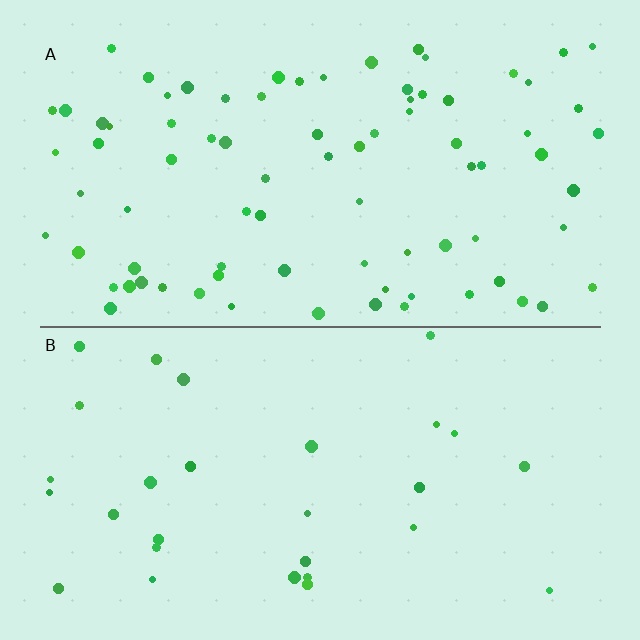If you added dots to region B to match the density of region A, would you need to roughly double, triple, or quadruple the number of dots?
Approximately triple.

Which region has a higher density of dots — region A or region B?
A (the top).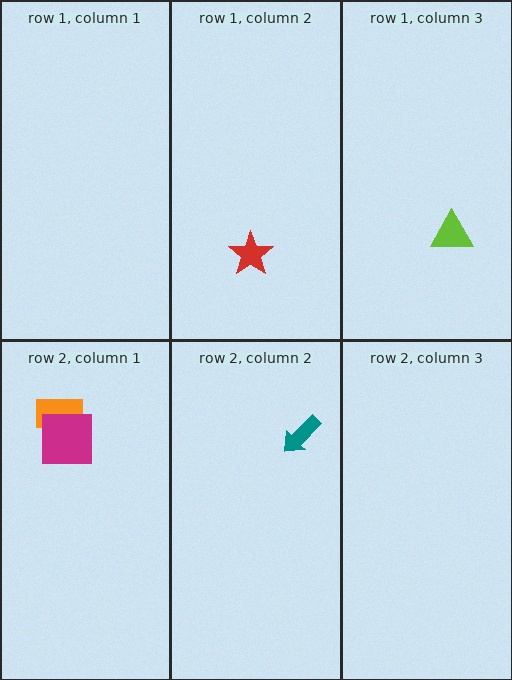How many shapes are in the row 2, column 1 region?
2.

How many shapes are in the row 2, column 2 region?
1.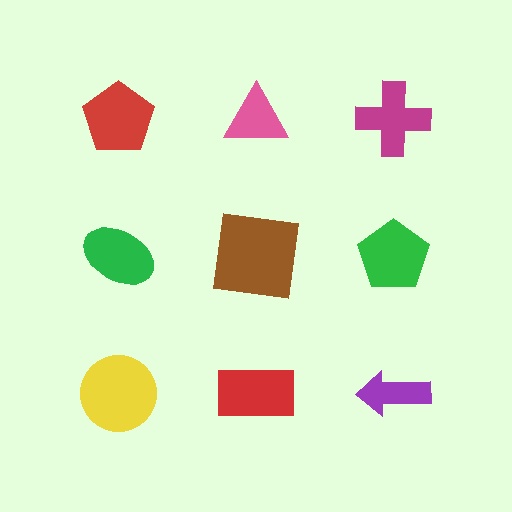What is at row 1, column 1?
A red pentagon.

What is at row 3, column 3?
A purple arrow.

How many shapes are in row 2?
3 shapes.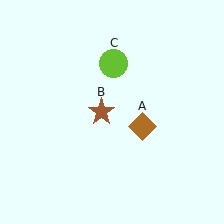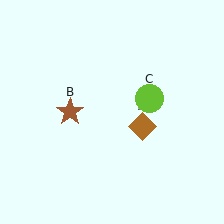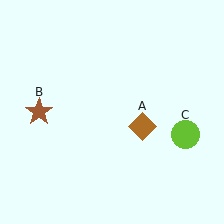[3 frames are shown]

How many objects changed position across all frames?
2 objects changed position: brown star (object B), lime circle (object C).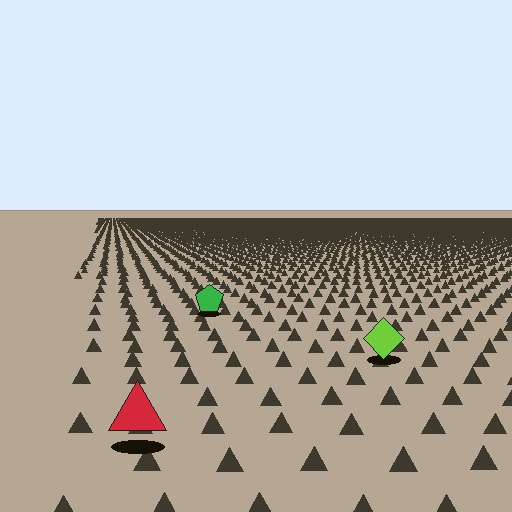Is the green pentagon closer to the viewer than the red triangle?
No. The red triangle is closer — you can tell from the texture gradient: the ground texture is coarser near it.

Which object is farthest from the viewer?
The green pentagon is farthest from the viewer. It appears smaller and the ground texture around it is denser.